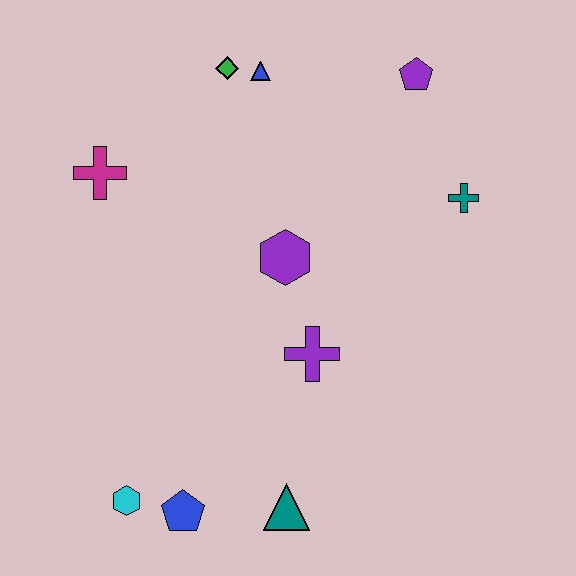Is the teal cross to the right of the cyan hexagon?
Yes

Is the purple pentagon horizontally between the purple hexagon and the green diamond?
No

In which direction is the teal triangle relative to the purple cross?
The teal triangle is below the purple cross.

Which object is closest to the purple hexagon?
The purple cross is closest to the purple hexagon.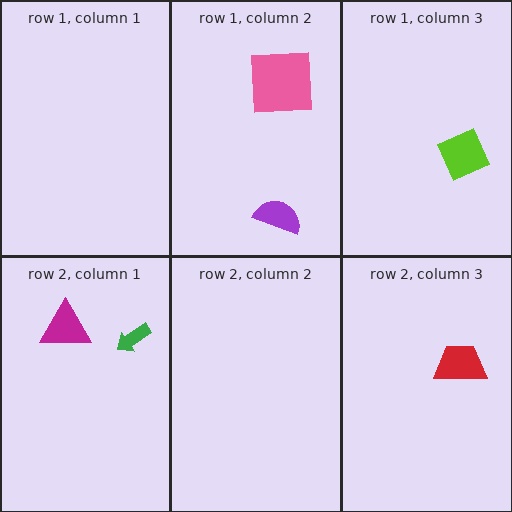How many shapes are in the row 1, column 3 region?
1.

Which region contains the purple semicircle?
The row 1, column 2 region.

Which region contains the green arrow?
The row 2, column 1 region.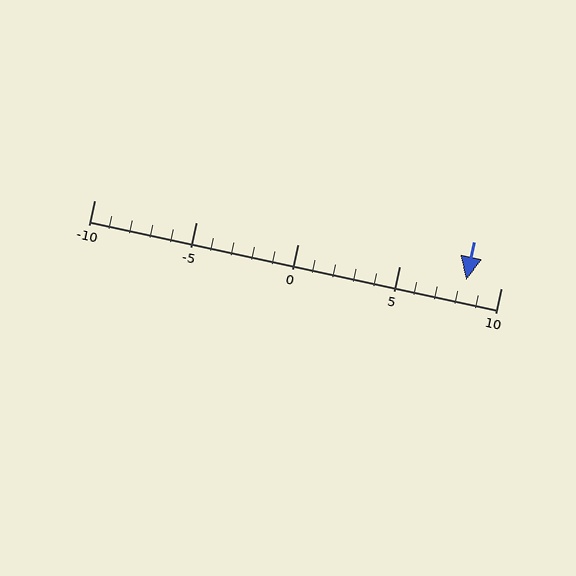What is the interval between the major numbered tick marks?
The major tick marks are spaced 5 units apart.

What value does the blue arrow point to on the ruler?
The blue arrow points to approximately 8.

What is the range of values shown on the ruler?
The ruler shows values from -10 to 10.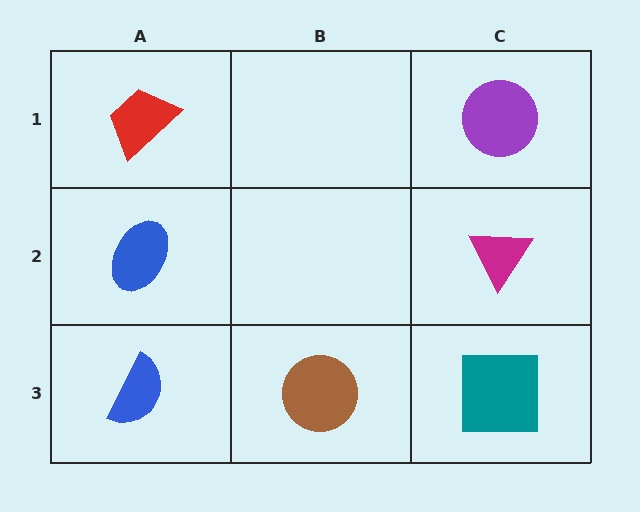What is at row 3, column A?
A blue semicircle.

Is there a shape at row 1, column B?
No, that cell is empty.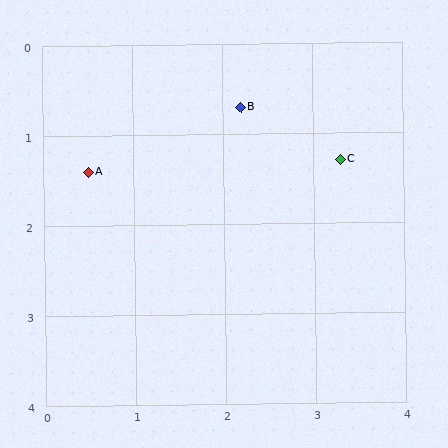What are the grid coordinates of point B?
Point B is at approximately (2.2, 0.7).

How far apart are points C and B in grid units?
Points C and B are about 1.3 grid units apart.